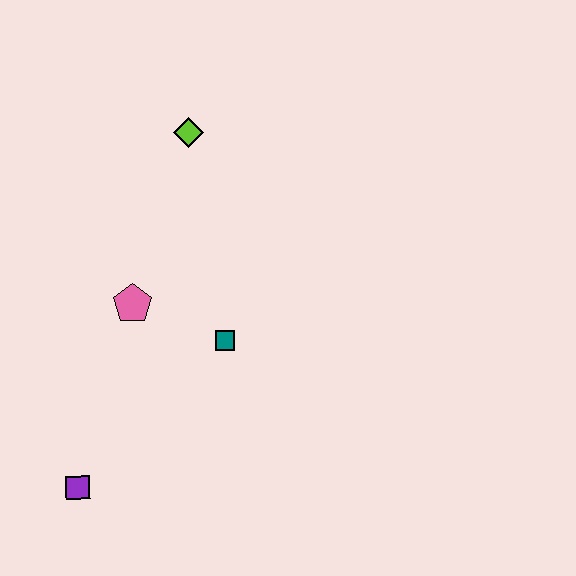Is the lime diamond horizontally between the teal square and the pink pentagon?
Yes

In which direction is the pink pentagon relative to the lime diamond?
The pink pentagon is below the lime diamond.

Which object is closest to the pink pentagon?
The teal square is closest to the pink pentagon.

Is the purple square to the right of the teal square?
No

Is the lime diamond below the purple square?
No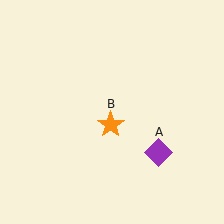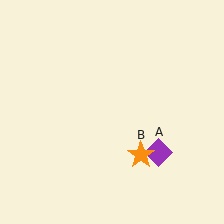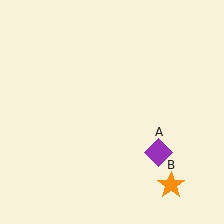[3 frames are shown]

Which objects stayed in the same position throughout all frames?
Purple diamond (object A) remained stationary.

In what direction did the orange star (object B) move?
The orange star (object B) moved down and to the right.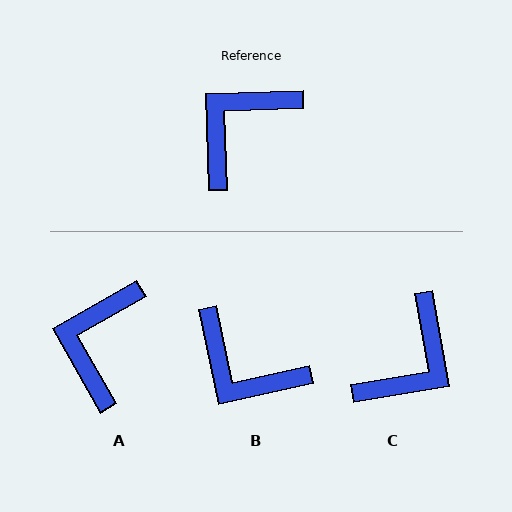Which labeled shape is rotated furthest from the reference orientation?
C, about 172 degrees away.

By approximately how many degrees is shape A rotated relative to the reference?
Approximately 28 degrees counter-clockwise.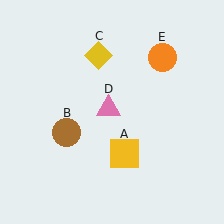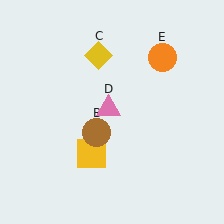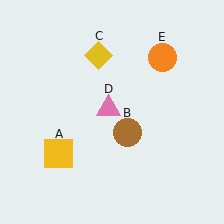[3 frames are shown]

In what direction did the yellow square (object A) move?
The yellow square (object A) moved left.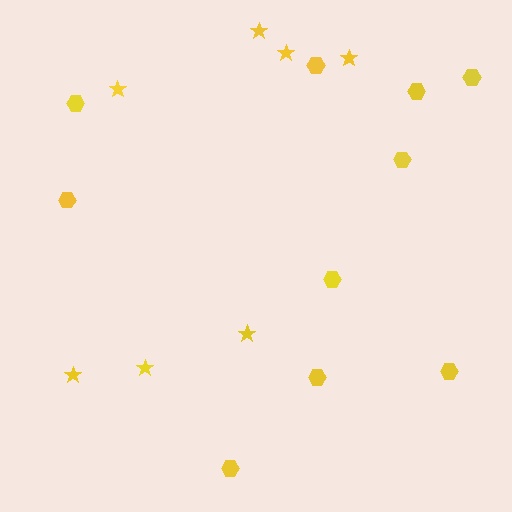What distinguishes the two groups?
There are 2 groups: one group of hexagons (10) and one group of stars (7).